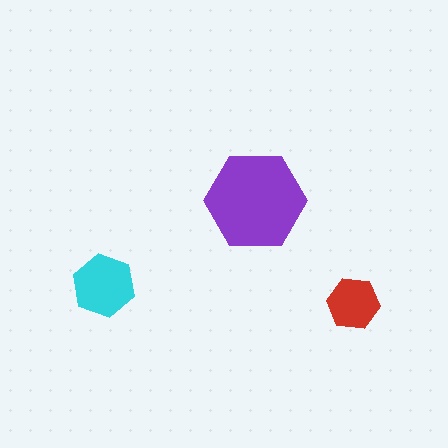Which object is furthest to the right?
The red hexagon is rightmost.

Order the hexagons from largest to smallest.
the purple one, the cyan one, the red one.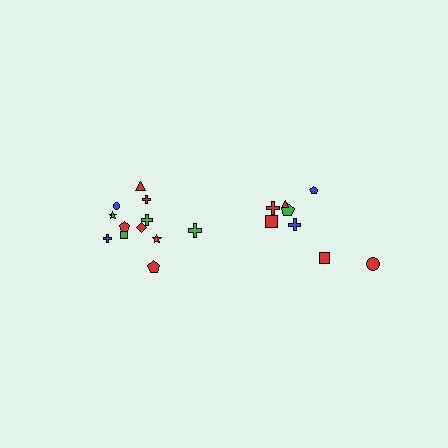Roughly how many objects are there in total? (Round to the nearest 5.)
Roughly 20 objects in total.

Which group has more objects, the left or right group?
The left group.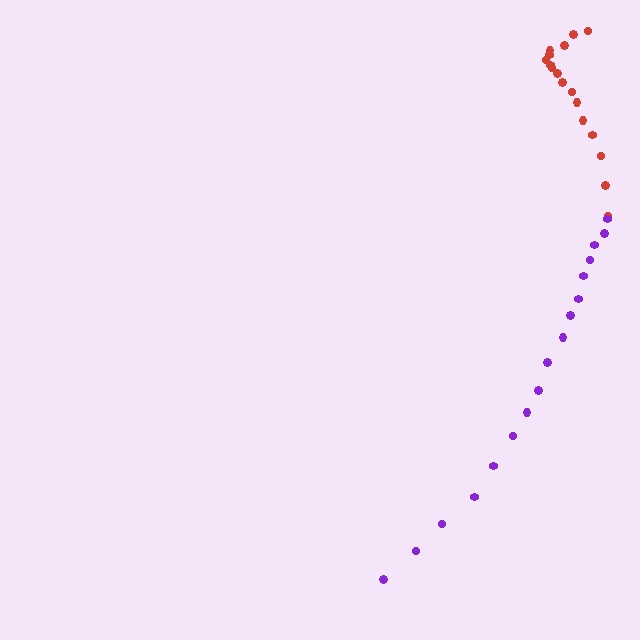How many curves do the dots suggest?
There are 2 distinct paths.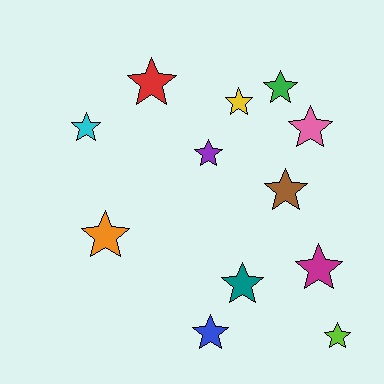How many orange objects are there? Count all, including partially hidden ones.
There is 1 orange object.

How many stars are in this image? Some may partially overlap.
There are 12 stars.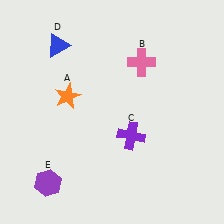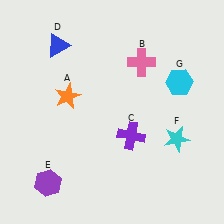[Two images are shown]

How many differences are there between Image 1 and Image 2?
There are 2 differences between the two images.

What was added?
A cyan star (F), a cyan hexagon (G) were added in Image 2.